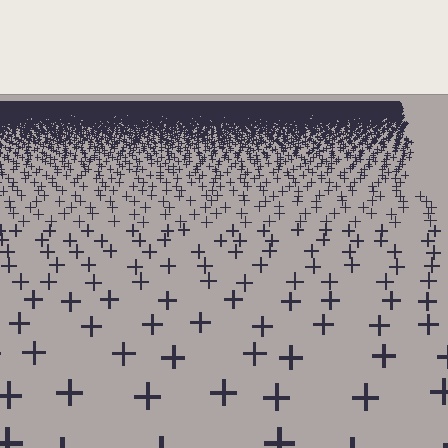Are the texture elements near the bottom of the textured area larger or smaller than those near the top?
Larger. Near the bottom, elements are closer to the viewer and appear at a bigger on-screen size.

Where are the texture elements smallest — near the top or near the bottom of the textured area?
Near the top.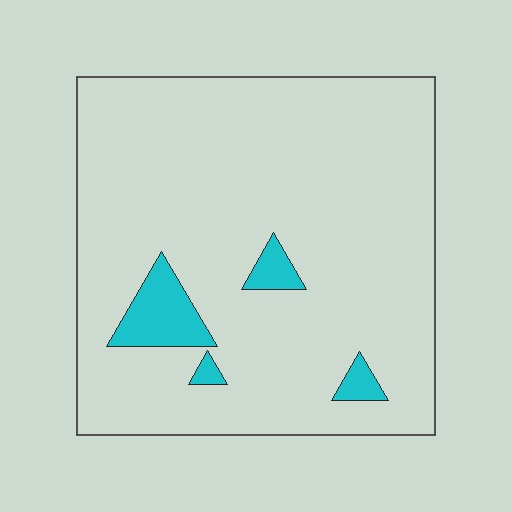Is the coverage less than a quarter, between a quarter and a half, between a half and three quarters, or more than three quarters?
Less than a quarter.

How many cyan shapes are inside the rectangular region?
4.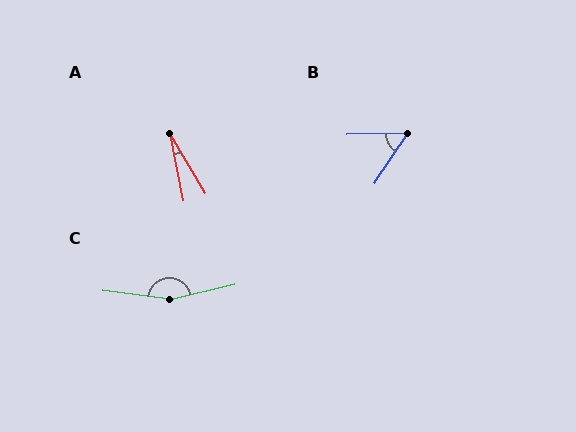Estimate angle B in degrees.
Approximately 55 degrees.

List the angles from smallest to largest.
A (20°), B (55°), C (159°).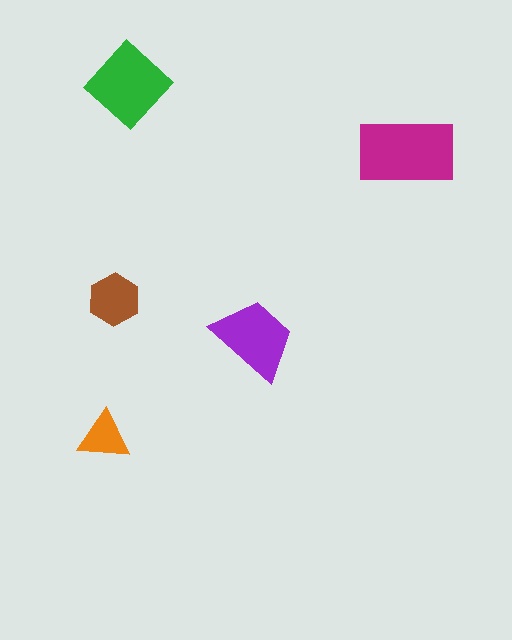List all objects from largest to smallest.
The magenta rectangle, the green diamond, the purple trapezoid, the brown hexagon, the orange triangle.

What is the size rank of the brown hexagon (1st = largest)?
4th.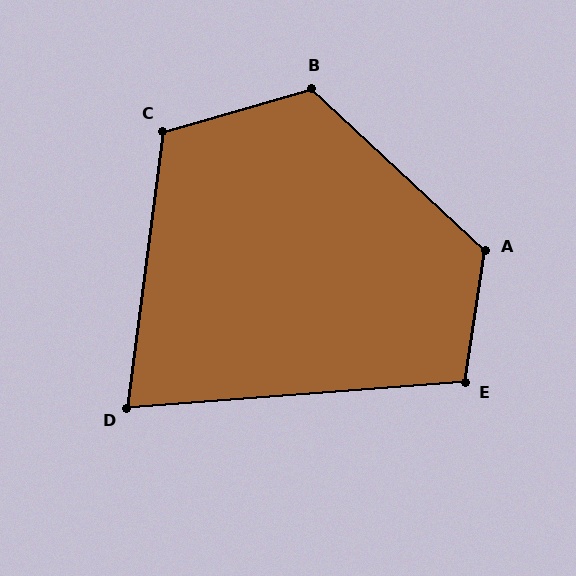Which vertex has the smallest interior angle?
D, at approximately 78 degrees.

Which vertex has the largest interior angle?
A, at approximately 124 degrees.